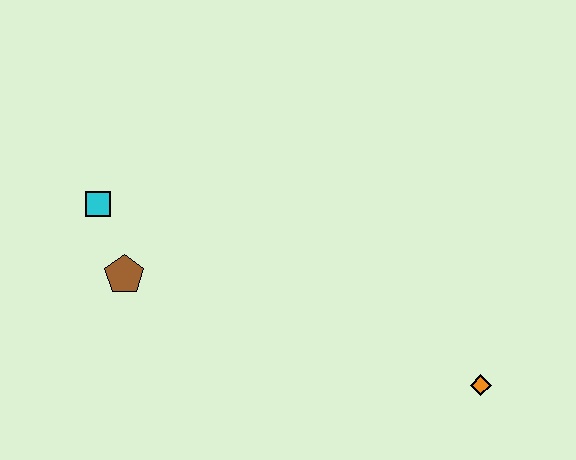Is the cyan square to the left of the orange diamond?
Yes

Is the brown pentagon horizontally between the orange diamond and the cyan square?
Yes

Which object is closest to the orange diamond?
The brown pentagon is closest to the orange diamond.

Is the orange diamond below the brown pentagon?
Yes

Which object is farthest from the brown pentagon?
The orange diamond is farthest from the brown pentagon.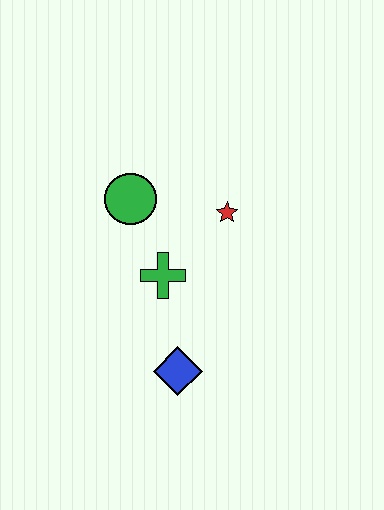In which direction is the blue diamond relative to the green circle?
The blue diamond is below the green circle.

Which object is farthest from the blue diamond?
The green circle is farthest from the blue diamond.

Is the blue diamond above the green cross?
No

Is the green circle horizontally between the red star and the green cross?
No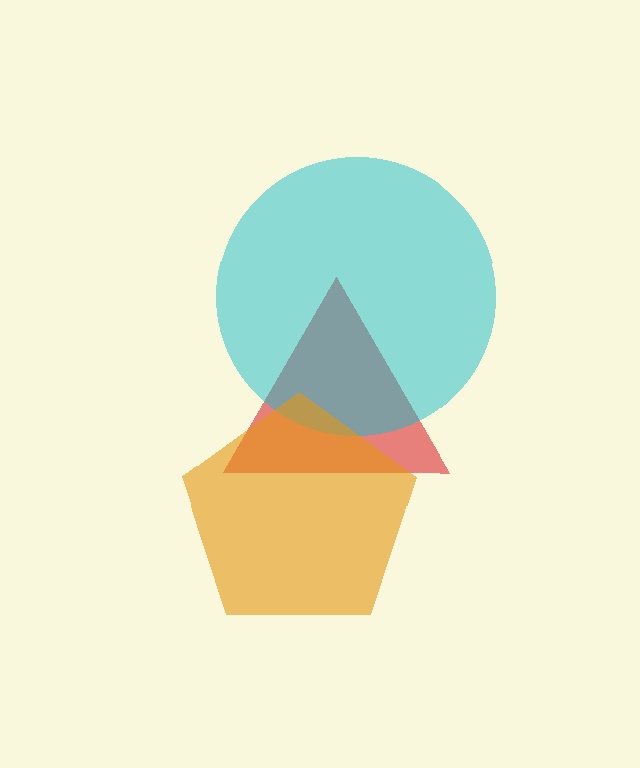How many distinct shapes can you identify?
There are 3 distinct shapes: a red triangle, a cyan circle, an orange pentagon.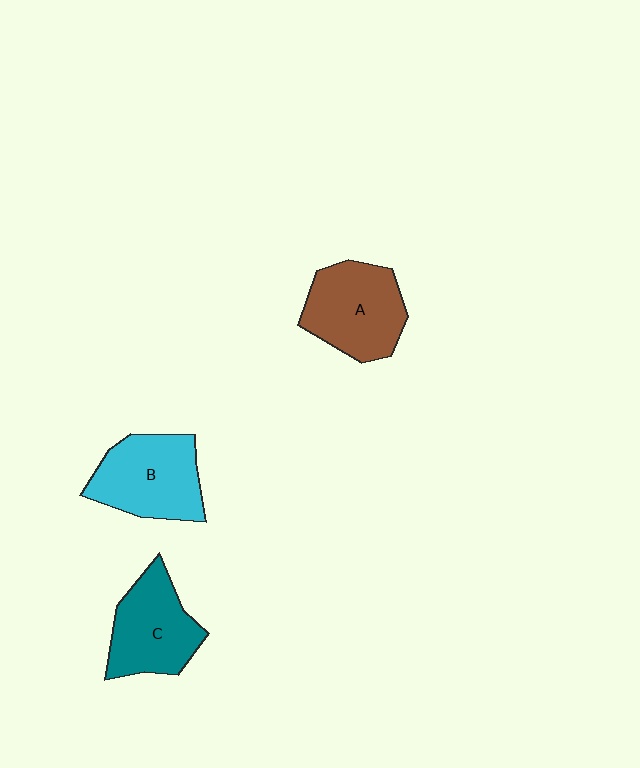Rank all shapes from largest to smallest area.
From largest to smallest: B (cyan), A (brown), C (teal).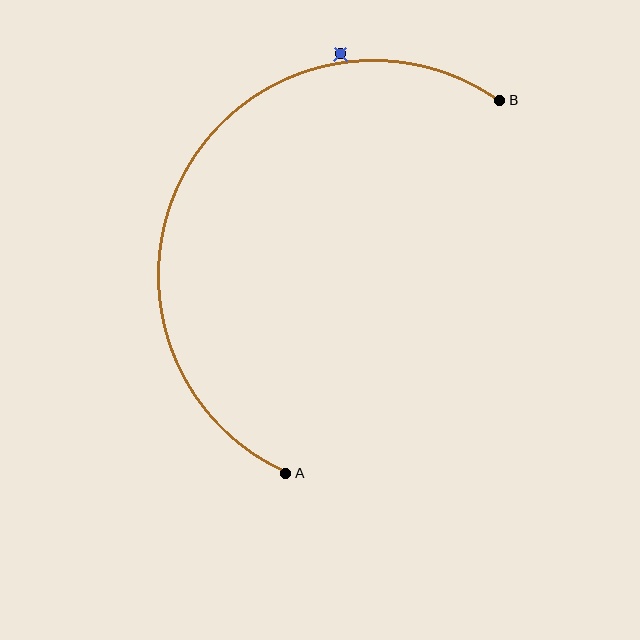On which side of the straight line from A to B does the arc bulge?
The arc bulges to the left of the straight line connecting A and B.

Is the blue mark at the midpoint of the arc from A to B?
No — the blue mark does not lie on the arc at all. It sits slightly outside the curve.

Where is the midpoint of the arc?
The arc midpoint is the point on the curve farthest from the straight line joining A and B. It sits to the left of that line.